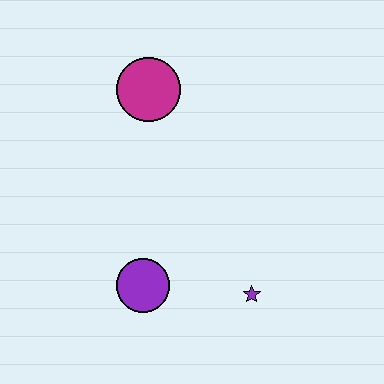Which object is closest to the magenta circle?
The purple circle is closest to the magenta circle.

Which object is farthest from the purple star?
The magenta circle is farthest from the purple star.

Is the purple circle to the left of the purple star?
Yes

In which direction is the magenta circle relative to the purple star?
The magenta circle is above the purple star.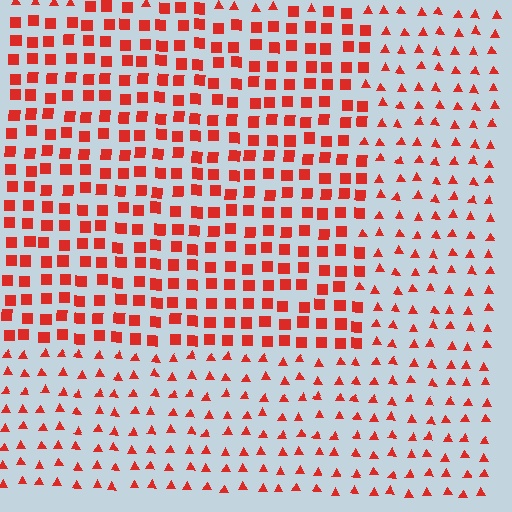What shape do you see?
I see a rectangle.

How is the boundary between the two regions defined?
The boundary is defined by a change in element shape: squares inside vs. triangles outside. All elements share the same color and spacing.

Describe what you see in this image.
The image is filled with small red elements arranged in a uniform grid. A rectangle-shaped region contains squares, while the surrounding area contains triangles. The boundary is defined purely by the change in element shape.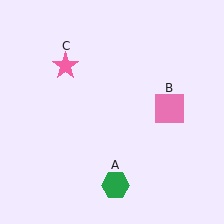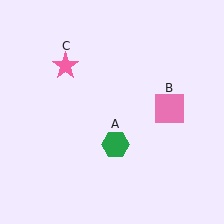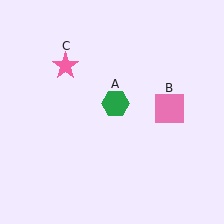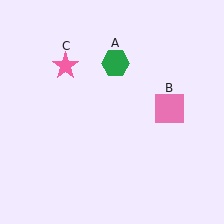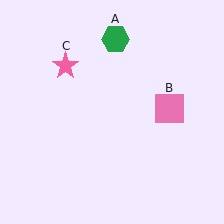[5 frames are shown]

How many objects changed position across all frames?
1 object changed position: green hexagon (object A).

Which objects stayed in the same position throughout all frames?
Pink square (object B) and pink star (object C) remained stationary.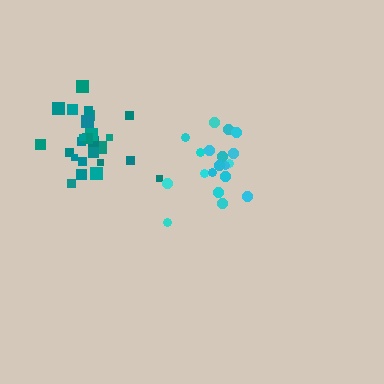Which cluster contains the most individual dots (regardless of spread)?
Teal (25).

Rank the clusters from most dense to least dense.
cyan, teal.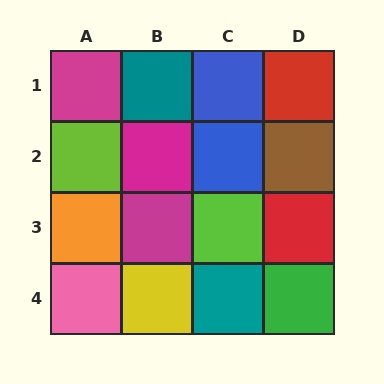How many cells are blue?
2 cells are blue.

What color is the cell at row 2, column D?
Brown.